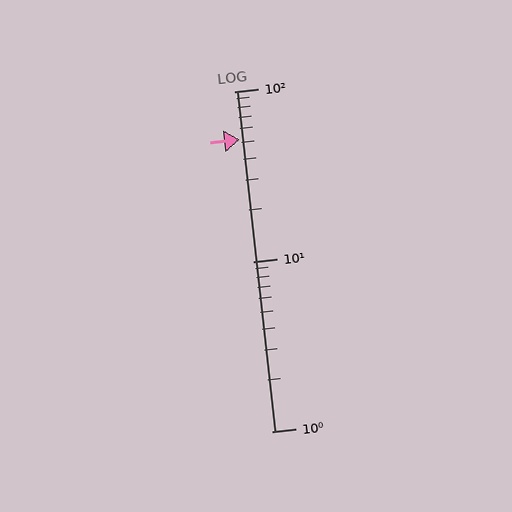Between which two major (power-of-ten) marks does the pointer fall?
The pointer is between 10 and 100.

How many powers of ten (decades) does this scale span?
The scale spans 2 decades, from 1 to 100.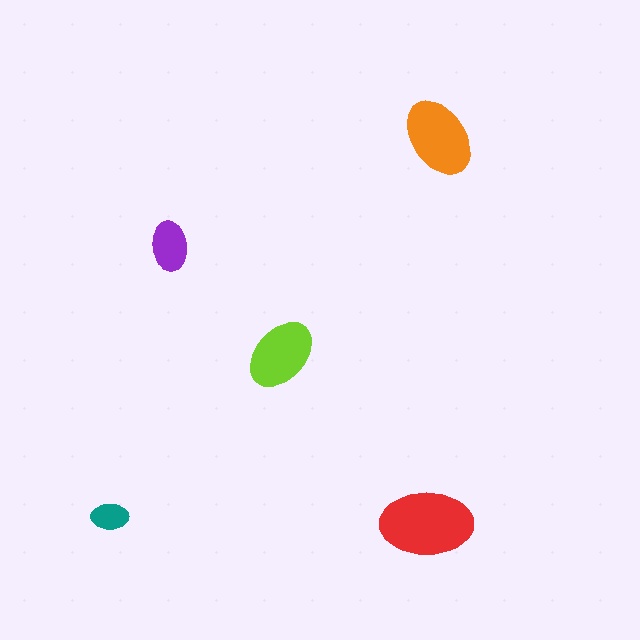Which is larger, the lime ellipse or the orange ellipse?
The orange one.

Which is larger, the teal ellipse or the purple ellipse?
The purple one.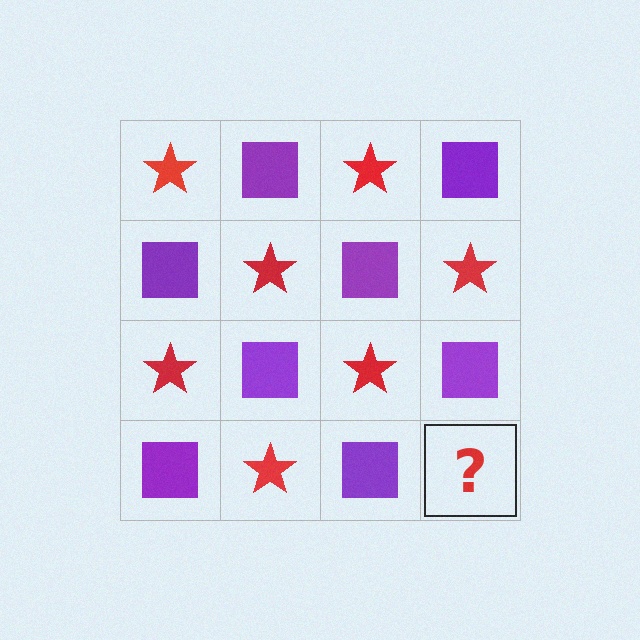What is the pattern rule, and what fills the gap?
The rule is that it alternates red star and purple square in a checkerboard pattern. The gap should be filled with a red star.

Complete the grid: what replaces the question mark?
The question mark should be replaced with a red star.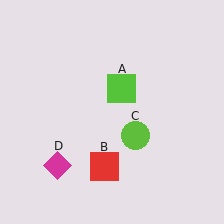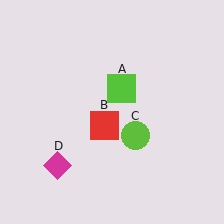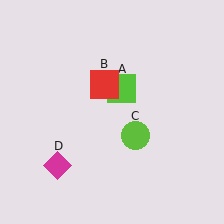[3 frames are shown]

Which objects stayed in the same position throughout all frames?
Lime square (object A) and lime circle (object C) and magenta diamond (object D) remained stationary.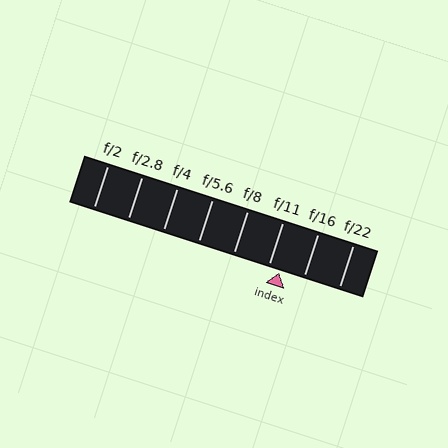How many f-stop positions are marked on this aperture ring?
There are 8 f-stop positions marked.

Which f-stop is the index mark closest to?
The index mark is closest to f/11.